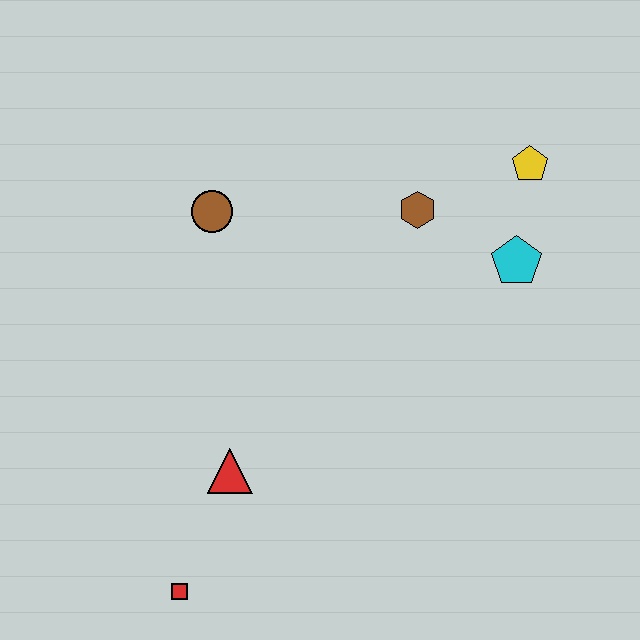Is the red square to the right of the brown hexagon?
No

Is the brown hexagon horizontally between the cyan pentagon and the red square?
Yes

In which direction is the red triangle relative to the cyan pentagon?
The red triangle is to the left of the cyan pentagon.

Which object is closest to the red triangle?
The red square is closest to the red triangle.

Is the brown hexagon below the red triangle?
No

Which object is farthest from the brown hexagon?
The red square is farthest from the brown hexagon.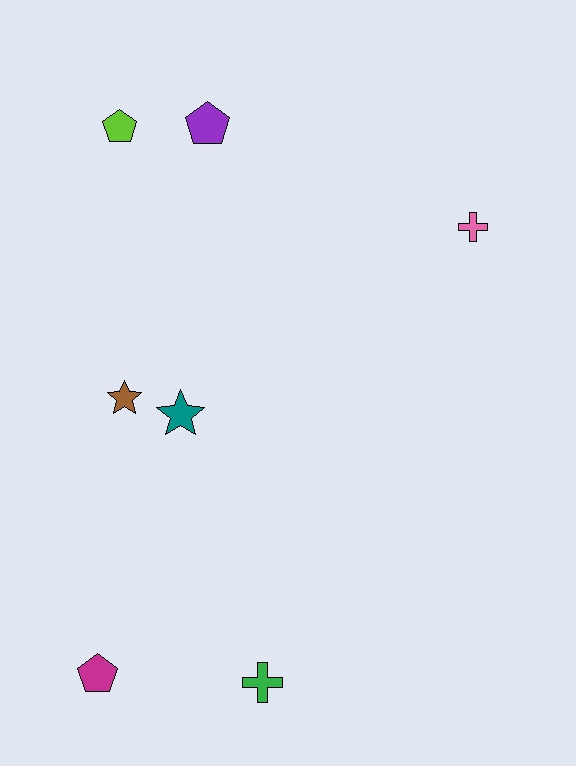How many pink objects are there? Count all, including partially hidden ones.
There is 1 pink object.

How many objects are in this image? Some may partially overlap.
There are 7 objects.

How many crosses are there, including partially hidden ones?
There are 2 crosses.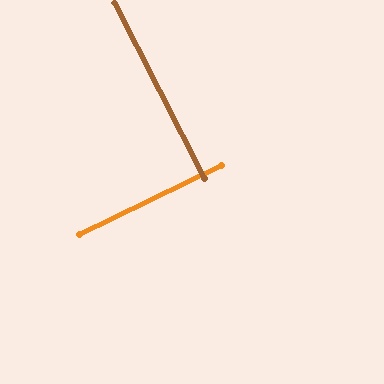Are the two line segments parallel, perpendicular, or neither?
Perpendicular — they meet at approximately 89°.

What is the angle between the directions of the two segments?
Approximately 89 degrees.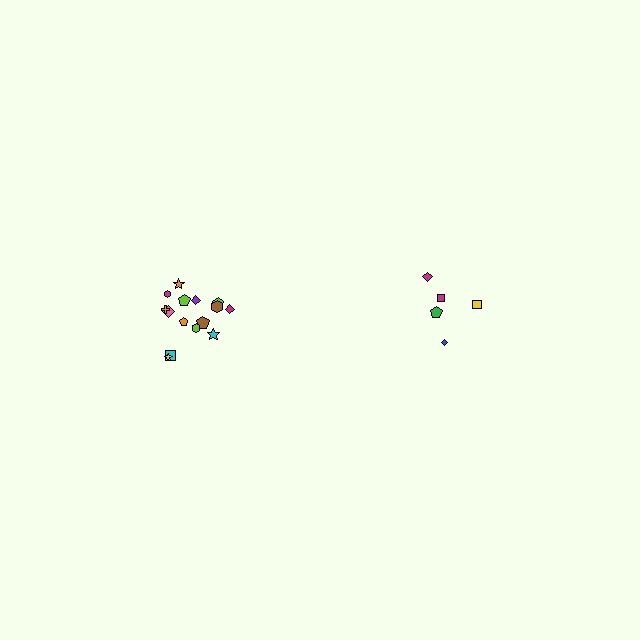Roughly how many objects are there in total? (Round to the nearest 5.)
Roughly 20 objects in total.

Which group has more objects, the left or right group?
The left group.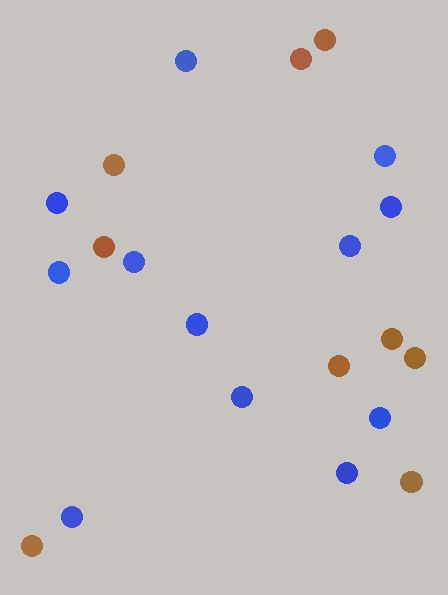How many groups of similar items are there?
There are 2 groups: one group of blue circles (12) and one group of brown circles (9).